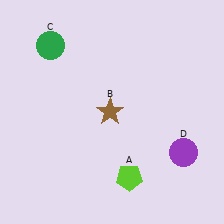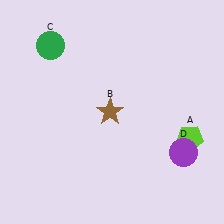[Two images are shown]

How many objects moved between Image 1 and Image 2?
1 object moved between the two images.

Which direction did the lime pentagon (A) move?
The lime pentagon (A) moved right.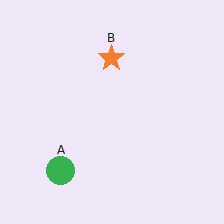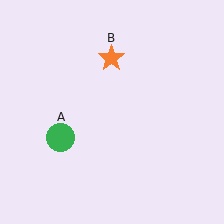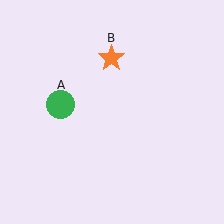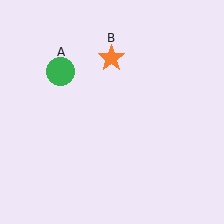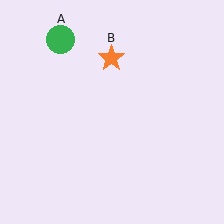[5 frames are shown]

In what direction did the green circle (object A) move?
The green circle (object A) moved up.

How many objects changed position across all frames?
1 object changed position: green circle (object A).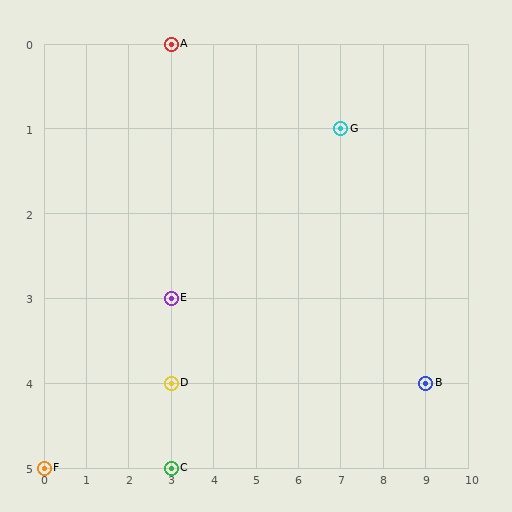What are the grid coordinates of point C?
Point C is at grid coordinates (3, 5).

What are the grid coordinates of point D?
Point D is at grid coordinates (3, 4).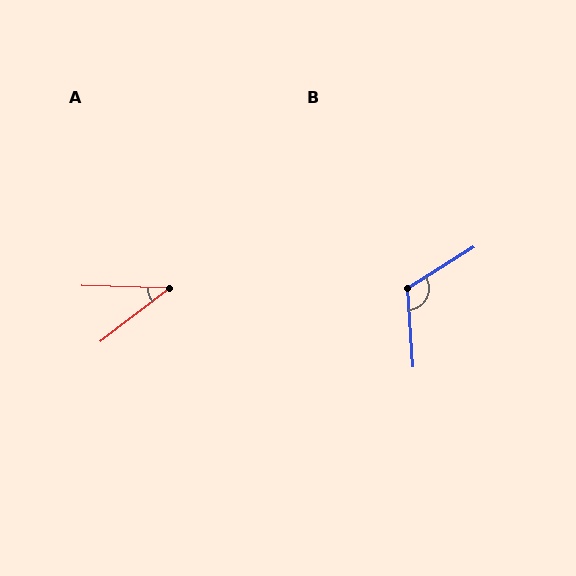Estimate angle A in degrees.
Approximately 39 degrees.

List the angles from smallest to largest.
A (39°), B (118°).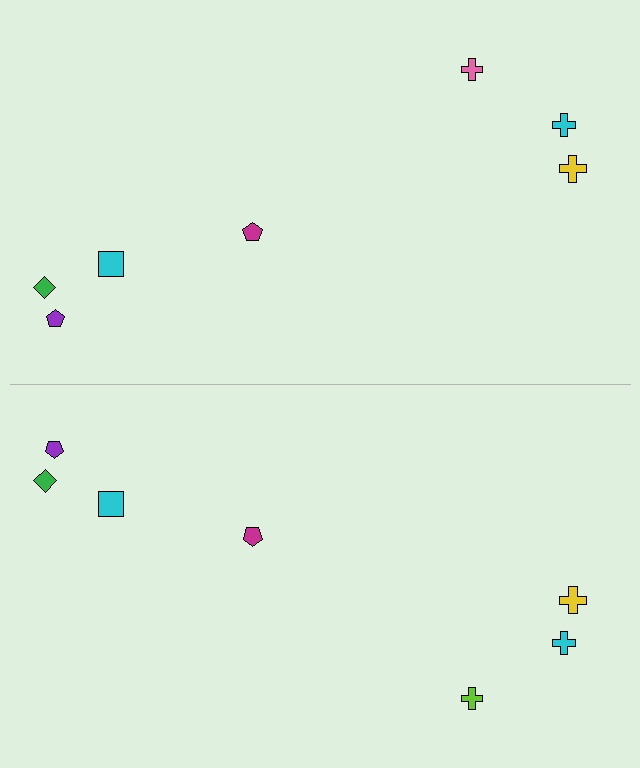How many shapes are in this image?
There are 14 shapes in this image.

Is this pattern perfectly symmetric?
No, the pattern is not perfectly symmetric. The lime cross on the bottom side breaks the symmetry — its mirror counterpart is pink.